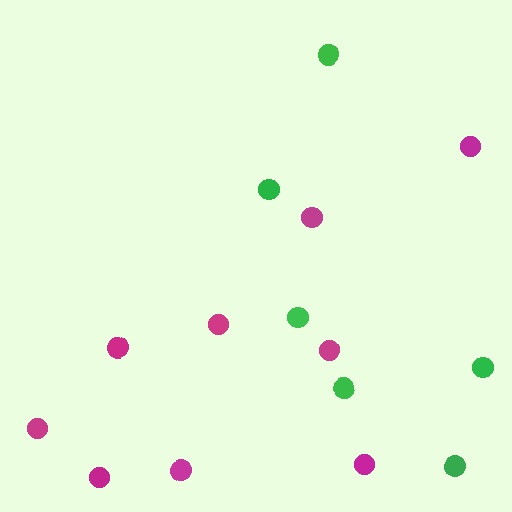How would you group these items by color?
There are 2 groups: one group of magenta circles (9) and one group of green circles (6).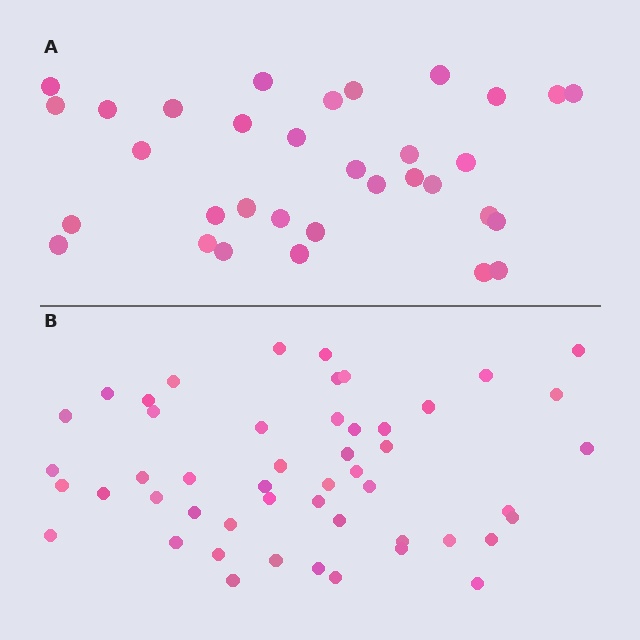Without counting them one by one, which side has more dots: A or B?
Region B (the bottom region) has more dots.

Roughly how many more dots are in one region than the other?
Region B has approximately 15 more dots than region A.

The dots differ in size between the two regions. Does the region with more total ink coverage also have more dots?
No. Region A has more total ink coverage because its dots are larger, but region B actually contains more individual dots. Total area can be misleading — the number of items is what matters here.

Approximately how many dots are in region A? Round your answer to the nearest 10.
About 30 dots. (The exact count is 33, which rounds to 30.)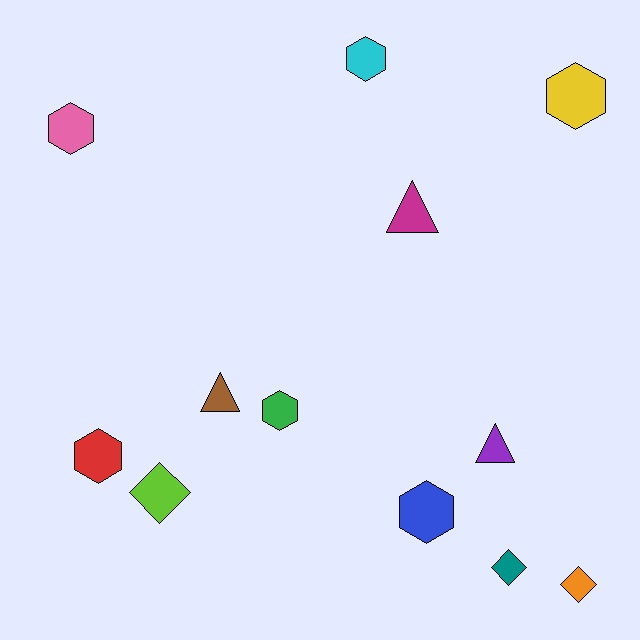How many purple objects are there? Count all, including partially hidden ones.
There is 1 purple object.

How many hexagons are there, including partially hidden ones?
There are 6 hexagons.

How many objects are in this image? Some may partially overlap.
There are 12 objects.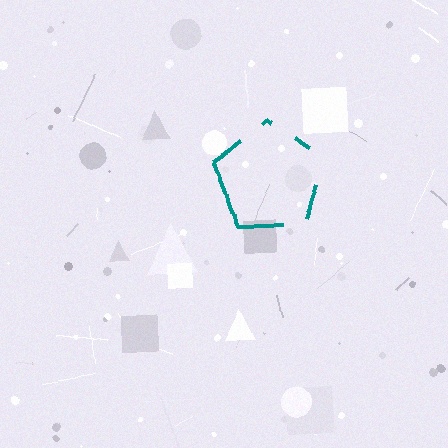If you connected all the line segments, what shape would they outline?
They would outline a pentagon.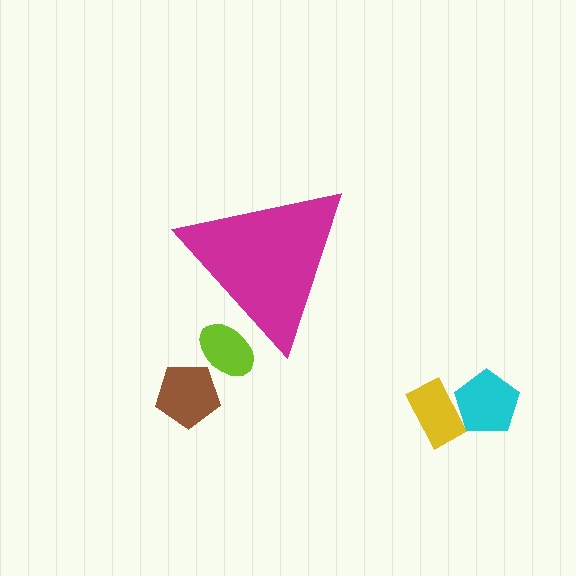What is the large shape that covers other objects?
A magenta triangle.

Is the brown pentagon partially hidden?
No, the brown pentagon is fully visible.